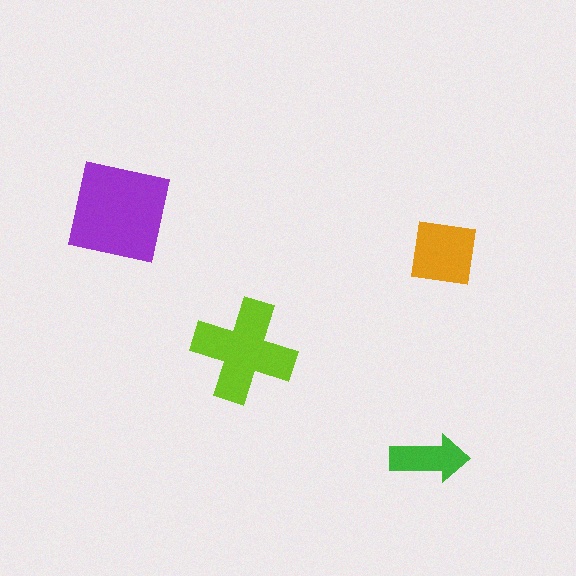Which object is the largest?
The purple square.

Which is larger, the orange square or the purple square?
The purple square.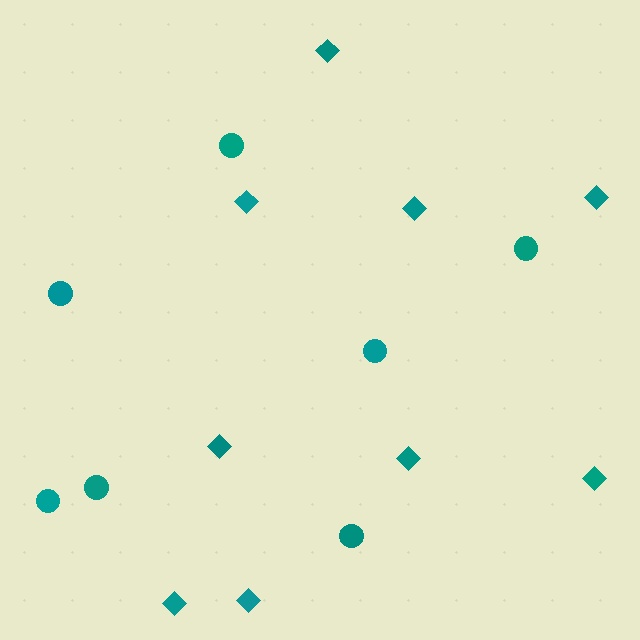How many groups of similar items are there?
There are 2 groups: one group of diamonds (9) and one group of circles (7).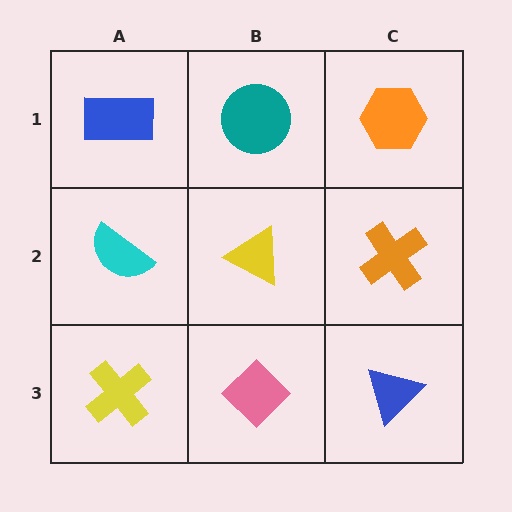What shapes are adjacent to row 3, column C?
An orange cross (row 2, column C), a pink diamond (row 3, column B).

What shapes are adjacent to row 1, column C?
An orange cross (row 2, column C), a teal circle (row 1, column B).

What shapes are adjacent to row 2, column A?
A blue rectangle (row 1, column A), a yellow cross (row 3, column A), a yellow triangle (row 2, column B).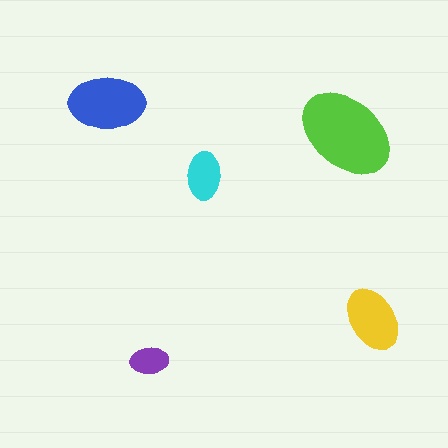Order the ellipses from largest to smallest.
the lime one, the blue one, the yellow one, the cyan one, the purple one.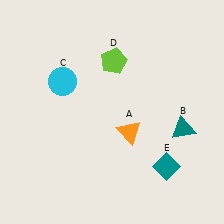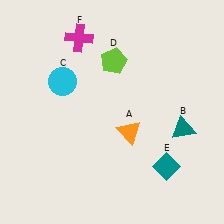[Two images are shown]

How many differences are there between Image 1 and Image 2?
There is 1 difference between the two images.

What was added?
A magenta cross (F) was added in Image 2.